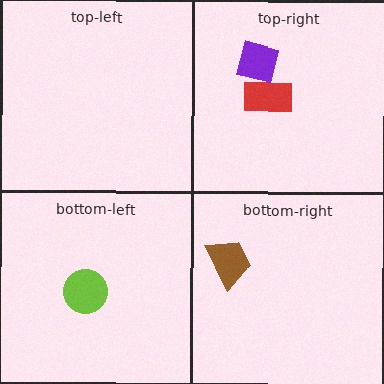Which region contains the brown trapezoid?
The bottom-right region.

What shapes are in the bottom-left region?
The lime circle.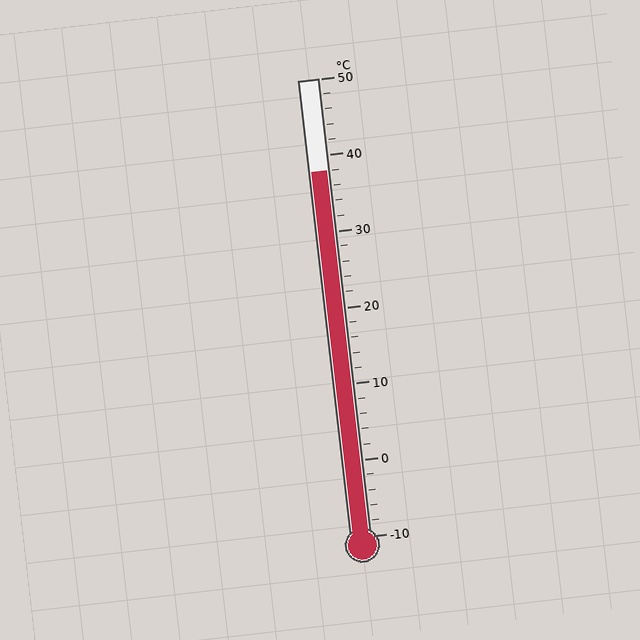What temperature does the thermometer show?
The thermometer shows approximately 38°C.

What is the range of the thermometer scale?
The thermometer scale ranges from -10°C to 50°C.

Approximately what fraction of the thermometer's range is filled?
The thermometer is filled to approximately 80% of its range.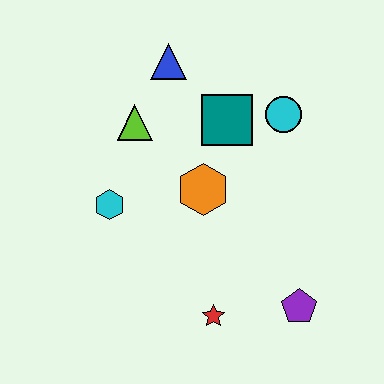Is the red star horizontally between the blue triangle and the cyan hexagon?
No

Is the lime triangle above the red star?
Yes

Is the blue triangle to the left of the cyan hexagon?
No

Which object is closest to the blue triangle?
The lime triangle is closest to the blue triangle.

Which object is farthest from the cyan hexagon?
The purple pentagon is farthest from the cyan hexagon.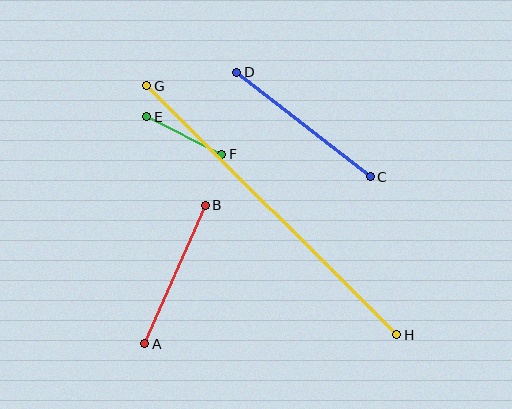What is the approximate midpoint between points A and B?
The midpoint is at approximately (175, 274) pixels.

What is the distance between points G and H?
The distance is approximately 353 pixels.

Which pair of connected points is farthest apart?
Points G and H are farthest apart.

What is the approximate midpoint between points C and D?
The midpoint is at approximately (304, 125) pixels.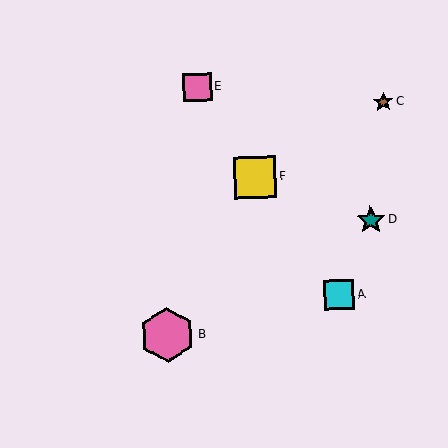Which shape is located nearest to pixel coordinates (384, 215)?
The teal star (labeled D) at (371, 220) is nearest to that location.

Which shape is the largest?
The pink hexagon (labeled B) is the largest.